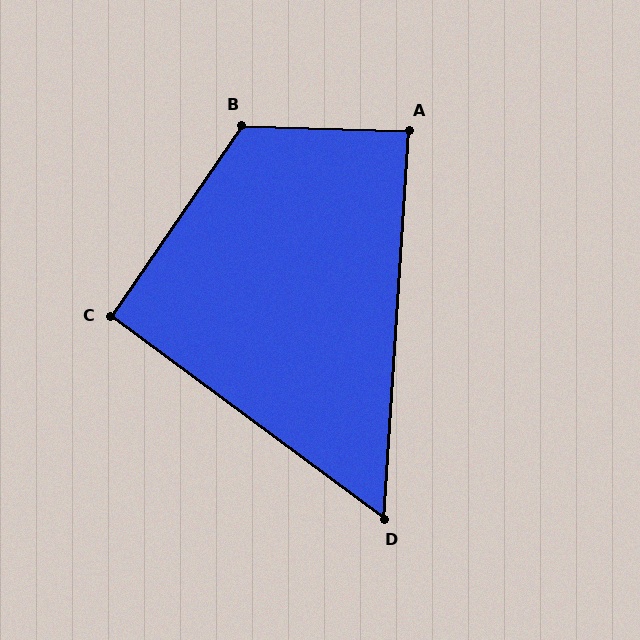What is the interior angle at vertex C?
Approximately 92 degrees (approximately right).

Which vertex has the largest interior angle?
B, at approximately 123 degrees.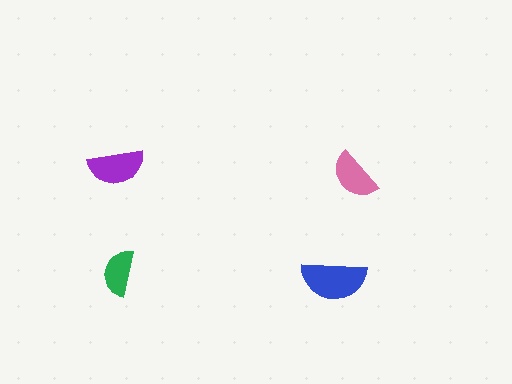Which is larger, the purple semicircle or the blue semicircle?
The blue one.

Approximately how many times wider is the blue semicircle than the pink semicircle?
About 1.5 times wider.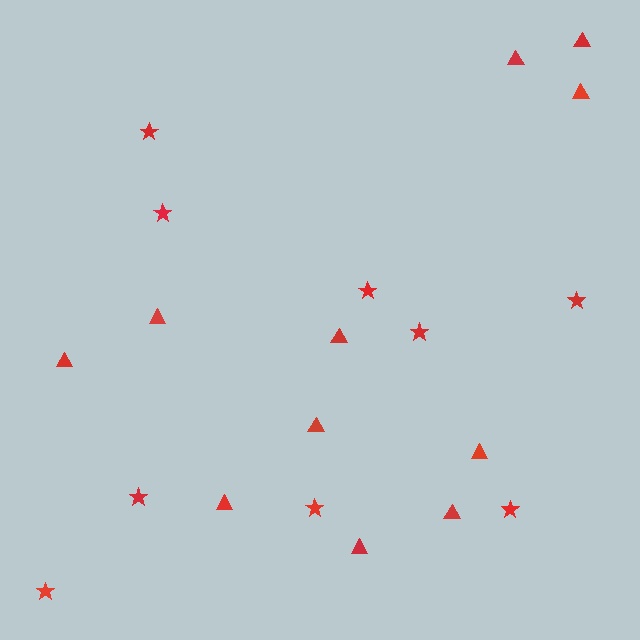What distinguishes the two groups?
There are 2 groups: one group of stars (9) and one group of triangles (11).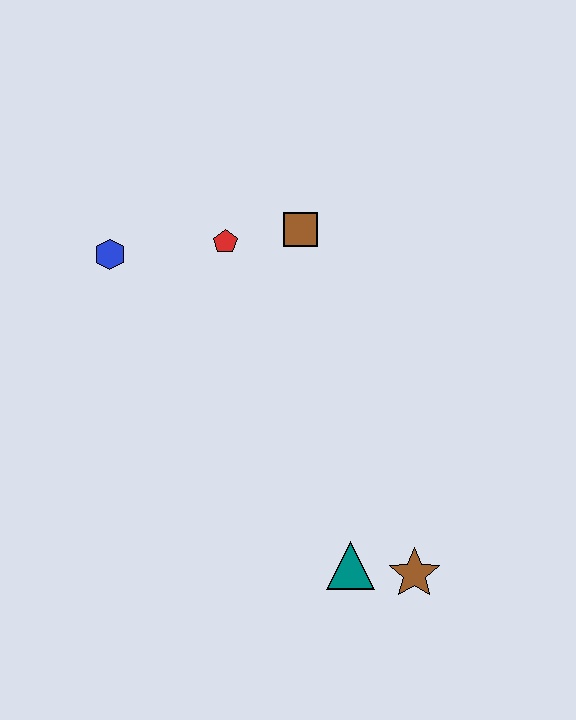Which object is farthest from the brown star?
The blue hexagon is farthest from the brown star.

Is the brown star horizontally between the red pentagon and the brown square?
No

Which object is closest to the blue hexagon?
The red pentagon is closest to the blue hexagon.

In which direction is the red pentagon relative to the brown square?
The red pentagon is to the left of the brown square.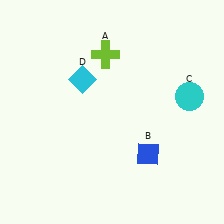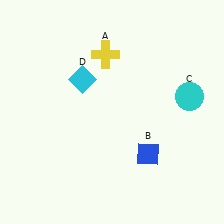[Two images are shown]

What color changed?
The cross (A) changed from lime in Image 1 to yellow in Image 2.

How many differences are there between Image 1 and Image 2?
There is 1 difference between the two images.